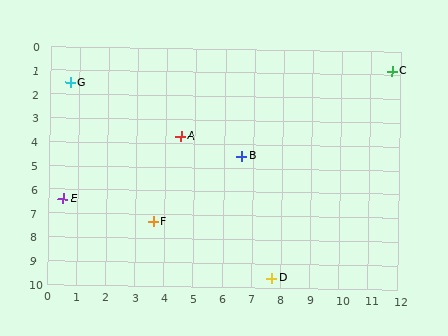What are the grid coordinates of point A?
Point A is at approximately (4.5, 3.7).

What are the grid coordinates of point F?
Point F is at approximately (3.6, 7.3).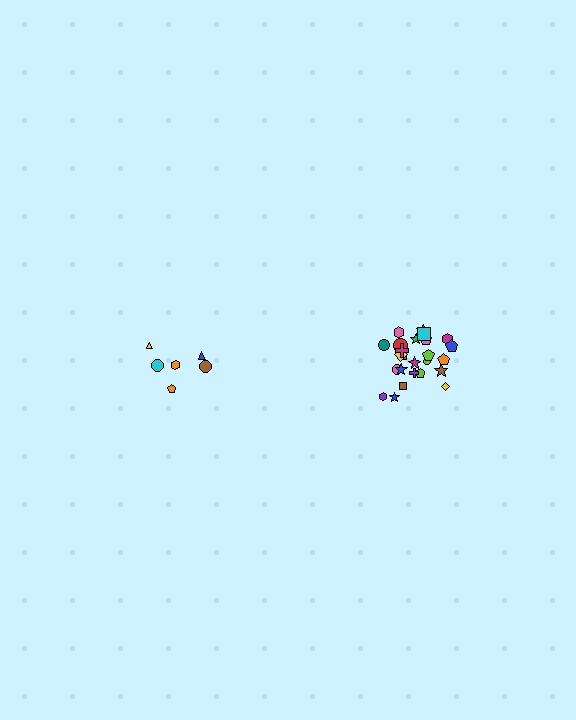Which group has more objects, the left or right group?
The right group.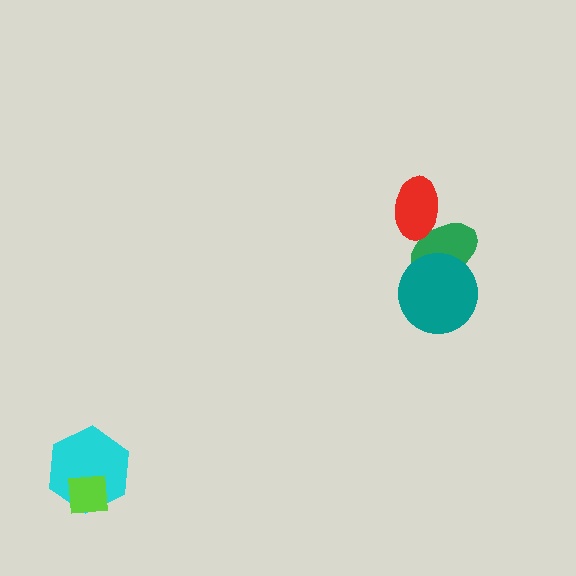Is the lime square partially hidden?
No, no other shape covers it.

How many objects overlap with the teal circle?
1 object overlaps with the teal circle.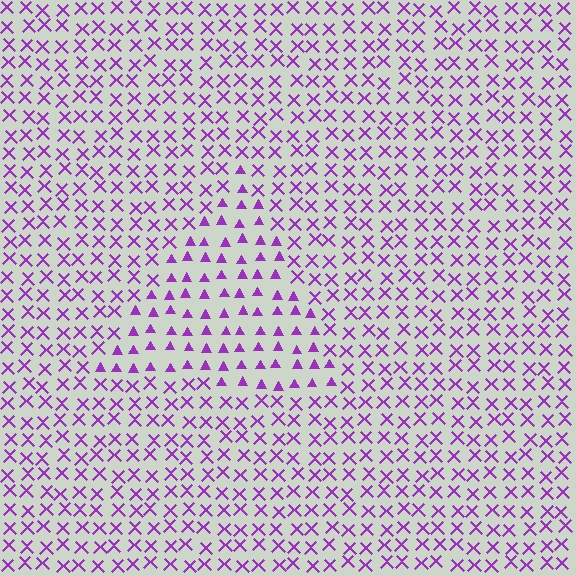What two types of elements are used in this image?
The image uses triangles inside the triangle region and X marks outside it.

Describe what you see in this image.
The image is filled with small purple elements arranged in a uniform grid. A triangle-shaped region contains triangles, while the surrounding area contains X marks. The boundary is defined purely by the change in element shape.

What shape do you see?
I see a triangle.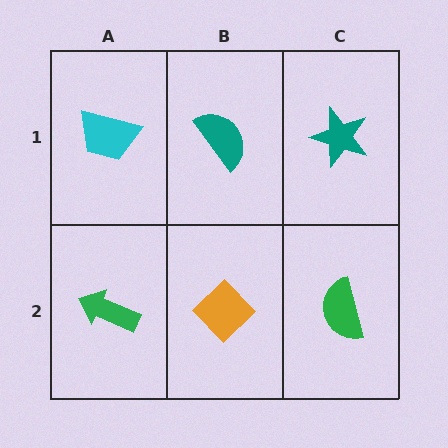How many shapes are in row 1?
3 shapes.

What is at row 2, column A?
A green arrow.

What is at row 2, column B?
An orange diamond.